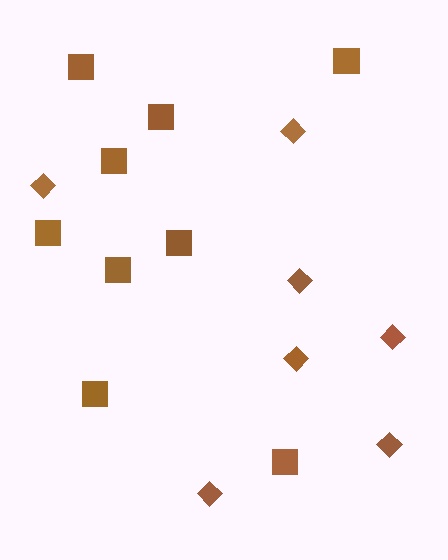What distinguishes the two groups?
There are 2 groups: one group of diamonds (7) and one group of squares (9).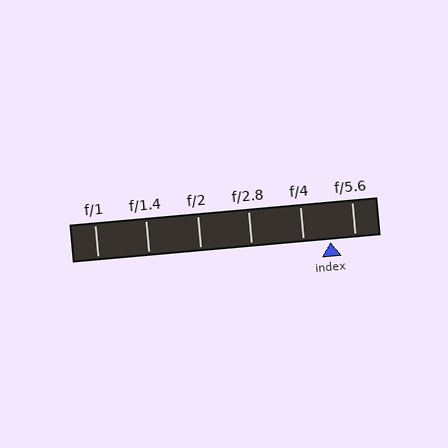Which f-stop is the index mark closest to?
The index mark is closest to f/5.6.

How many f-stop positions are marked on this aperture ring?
There are 6 f-stop positions marked.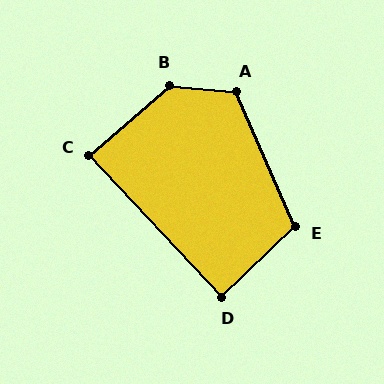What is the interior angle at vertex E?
Approximately 110 degrees (obtuse).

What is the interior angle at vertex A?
Approximately 120 degrees (obtuse).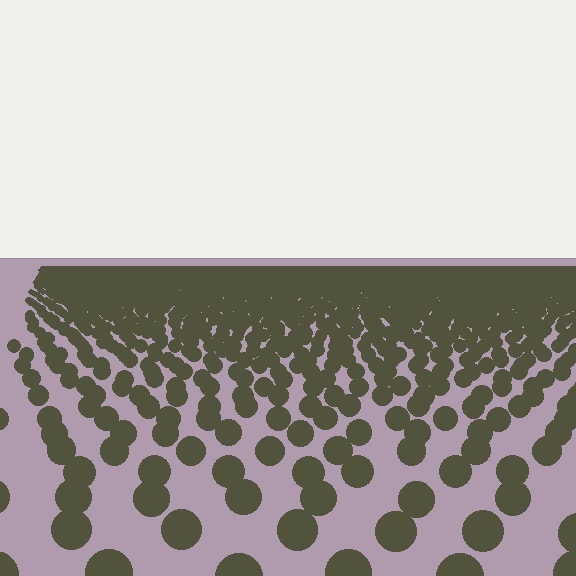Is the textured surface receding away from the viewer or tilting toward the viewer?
The surface is receding away from the viewer. Texture elements get smaller and denser toward the top.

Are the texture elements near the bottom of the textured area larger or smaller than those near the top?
Larger. Near the bottom, elements are closer to the viewer and appear at a bigger on-screen size.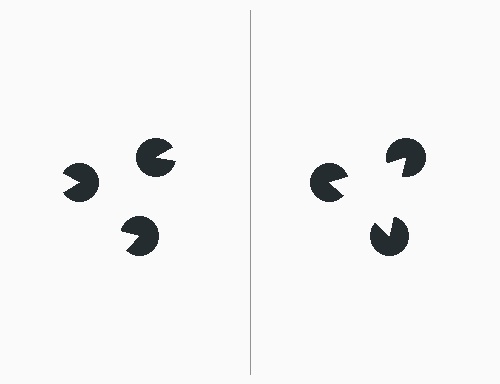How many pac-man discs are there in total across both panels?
6 — 3 on each side.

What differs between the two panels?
The pac-man discs are positioned identically on both sides; only the wedge orientations differ. On the right they align to a triangle; on the left they are misaligned.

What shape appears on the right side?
An illusory triangle.